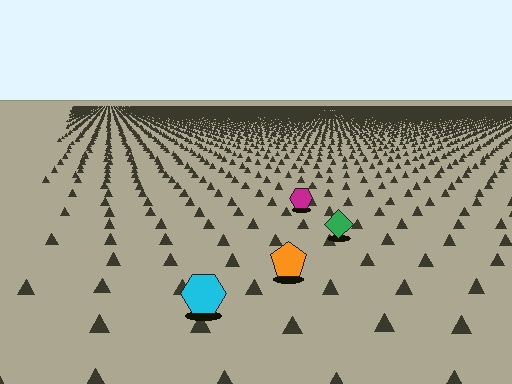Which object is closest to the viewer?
The cyan hexagon is closest. The texture marks near it are larger and more spread out.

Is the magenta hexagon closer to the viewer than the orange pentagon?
No. The orange pentagon is closer — you can tell from the texture gradient: the ground texture is coarser near it.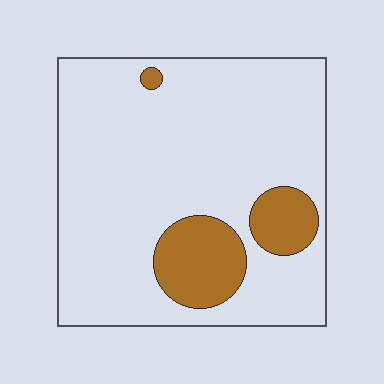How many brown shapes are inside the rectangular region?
3.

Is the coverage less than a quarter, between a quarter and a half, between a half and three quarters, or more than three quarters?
Less than a quarter.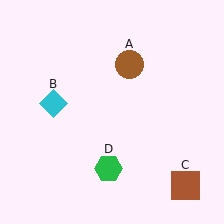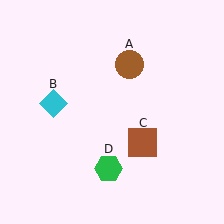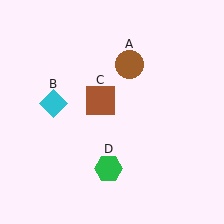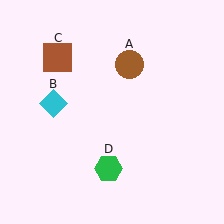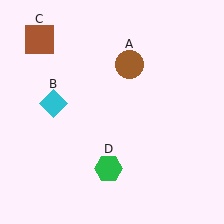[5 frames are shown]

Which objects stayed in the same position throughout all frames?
Brown circle (object A) and cyan diamond (object B) and green hexagon (object D) remained stationary.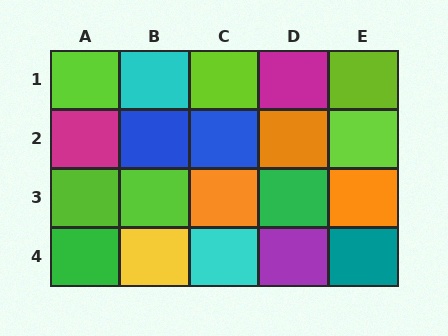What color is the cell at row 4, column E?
Teal.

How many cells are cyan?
2 cells are cyan.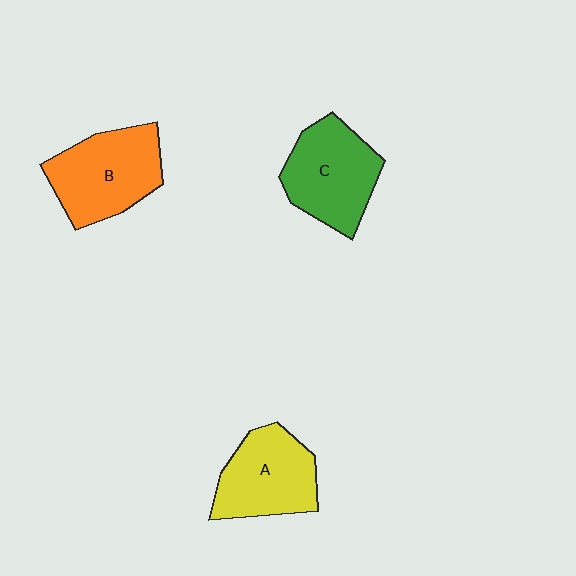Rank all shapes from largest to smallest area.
From largest to smallest: B (orange), C (green), A (yellow).